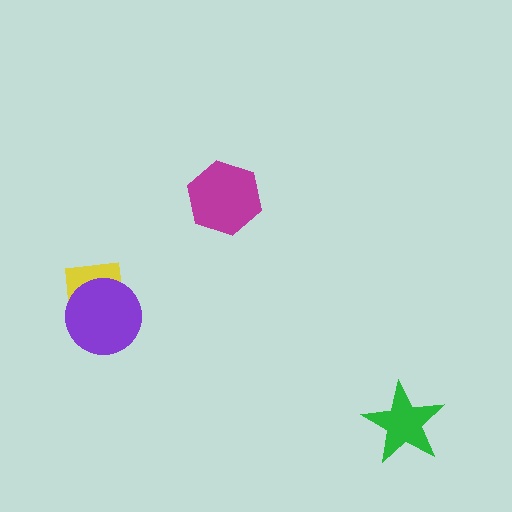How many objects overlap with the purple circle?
1 object overlaps with the purple circle.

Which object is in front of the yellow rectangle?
The purple circle is in front of the yellow rectangle.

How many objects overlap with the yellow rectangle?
1 object overlaps with the yellow rectangle.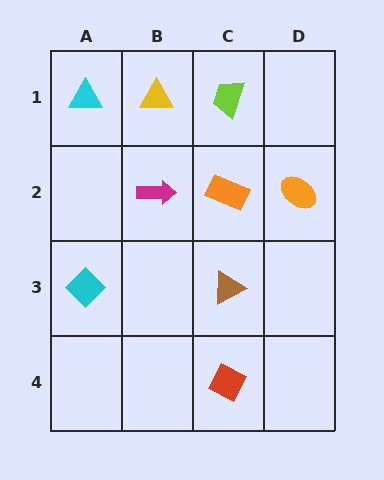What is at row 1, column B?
A yellow triangle.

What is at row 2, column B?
A magenta arrow.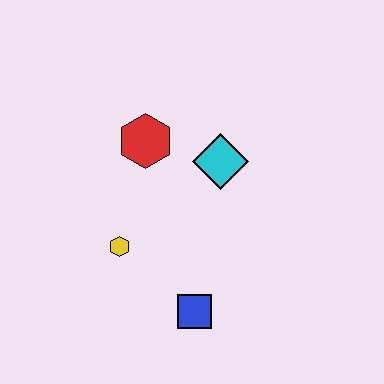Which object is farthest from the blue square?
The red hexagon is farthest from the blue square.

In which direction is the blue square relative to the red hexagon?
The blue square is below the red hexagon.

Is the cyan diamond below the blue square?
No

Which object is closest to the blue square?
The yellow hexagon is closest to the blue square.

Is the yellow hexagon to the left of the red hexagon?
Yes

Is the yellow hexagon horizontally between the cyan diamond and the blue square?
No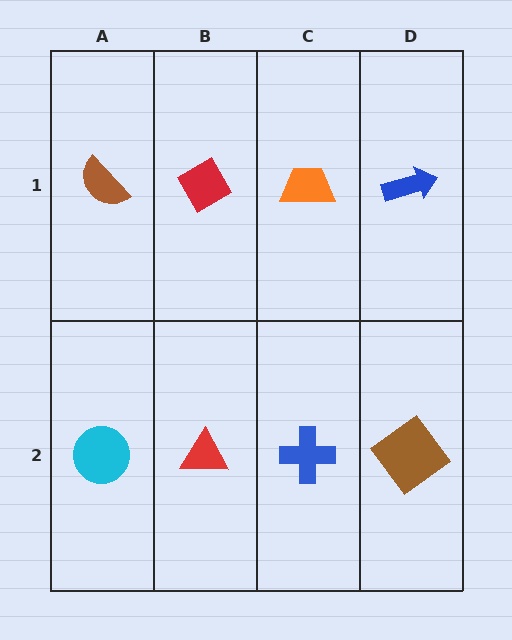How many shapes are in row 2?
4 shapes.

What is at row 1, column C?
An orange trapezoid.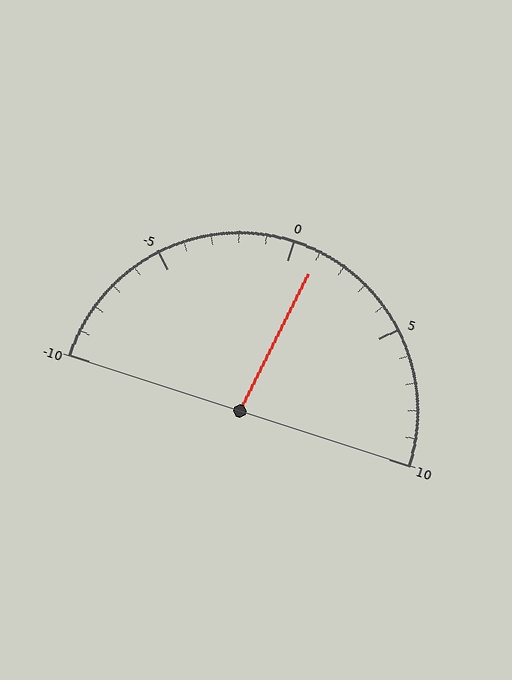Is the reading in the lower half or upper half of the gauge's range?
The reading is in the upper half of the range (-10 to 10).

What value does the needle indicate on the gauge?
The needle indicates approximately 1.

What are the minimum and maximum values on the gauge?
The gauge ranges from -10 to 10.